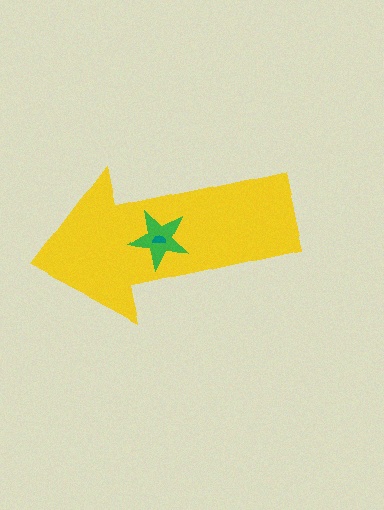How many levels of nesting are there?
3.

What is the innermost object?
The teal semicircle.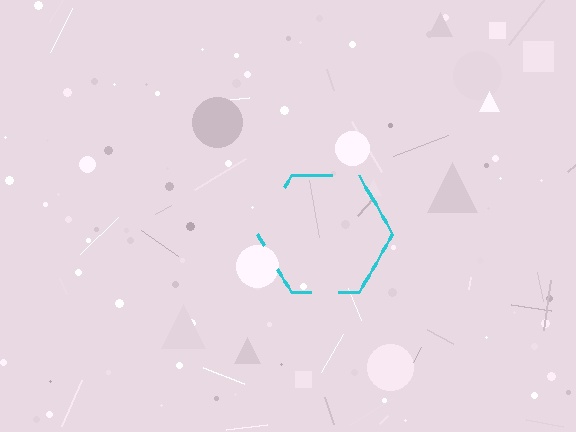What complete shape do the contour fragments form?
The contour fragments form a hexagon.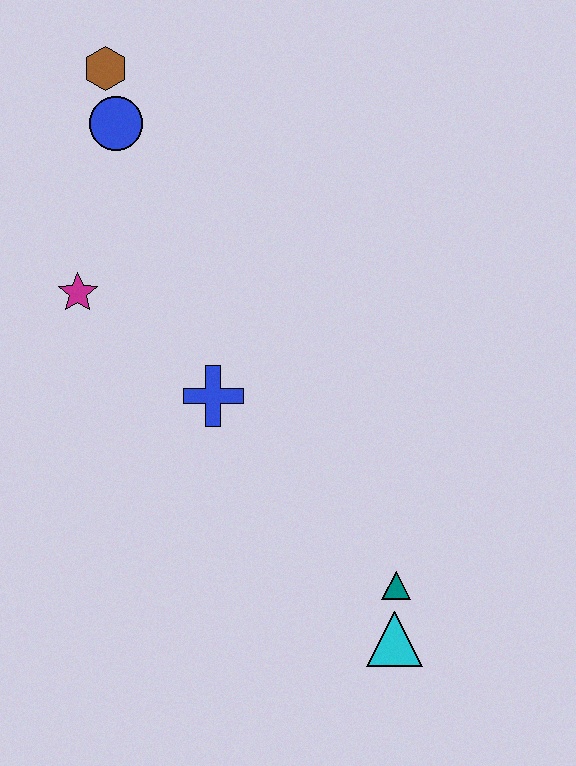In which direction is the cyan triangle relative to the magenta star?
The cyan triangle is below the magenta star.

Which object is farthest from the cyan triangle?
The brown hexagon is farthest from the cyan triangle.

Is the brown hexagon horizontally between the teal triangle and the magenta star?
Yes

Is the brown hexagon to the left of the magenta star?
No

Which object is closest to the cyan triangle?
The teal triangle is closest to the cyan triangle.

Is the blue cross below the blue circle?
Yes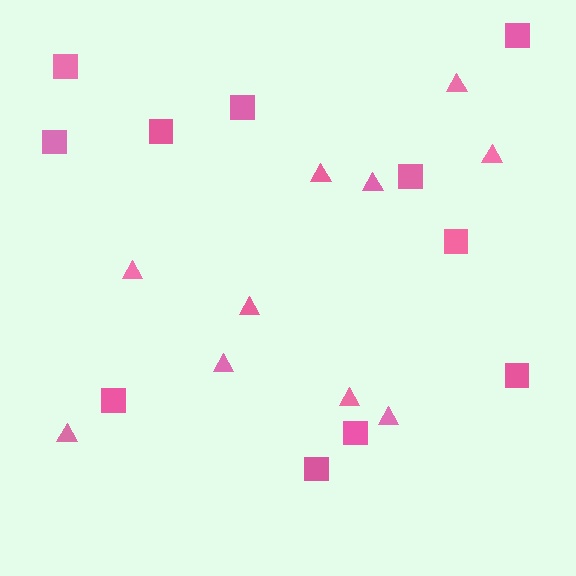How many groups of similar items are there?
There are 2 groups: one group of triangles (10) and one group of squares (11).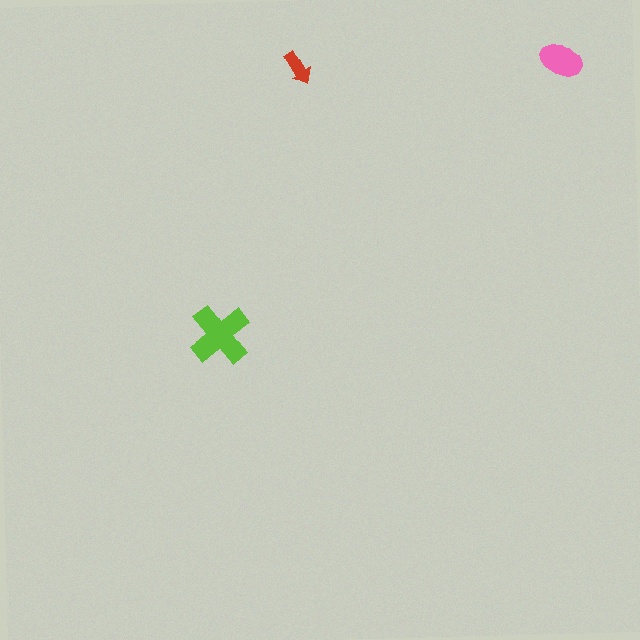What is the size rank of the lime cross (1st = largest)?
1st.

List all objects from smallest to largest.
The red arrow, the pink ellipse, the lime cross.